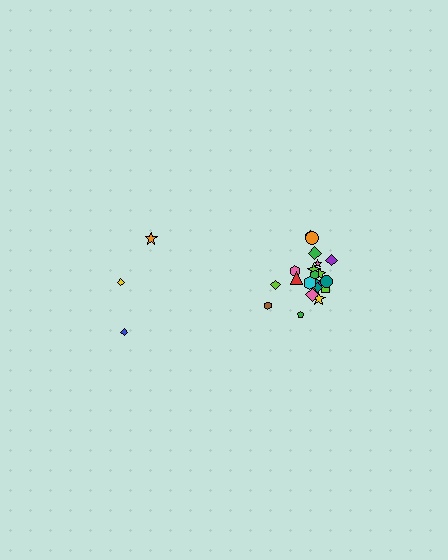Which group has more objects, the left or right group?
The right group.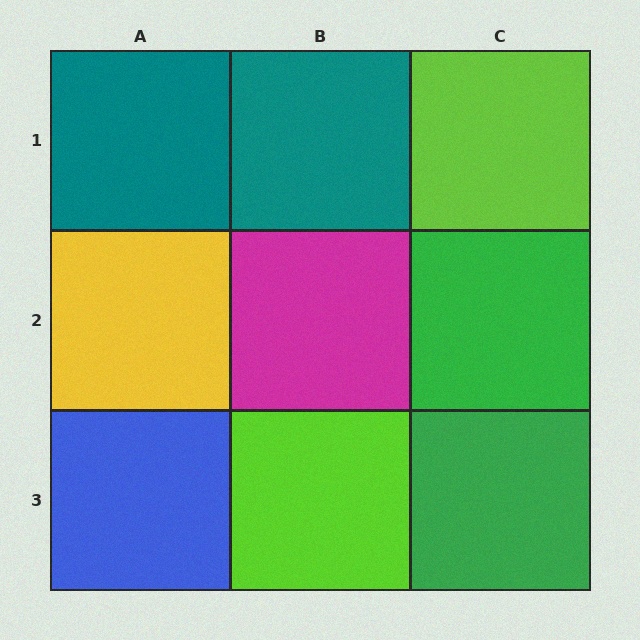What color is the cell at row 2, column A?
Yellow.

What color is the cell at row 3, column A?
Blue.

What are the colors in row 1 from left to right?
Teal, teal, lime.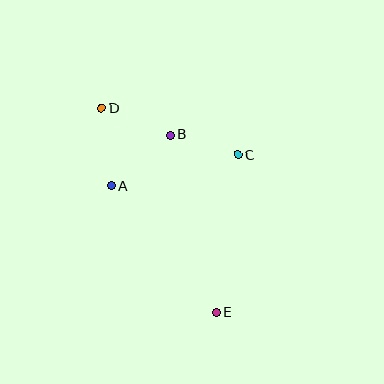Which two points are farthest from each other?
Points D and E are farthest from each other.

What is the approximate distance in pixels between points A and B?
The distance between A and B is approximately 78 pixels.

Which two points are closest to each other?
Points B and C are closest to each other.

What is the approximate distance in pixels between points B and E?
The distance between B and E is approximately 183 pixels.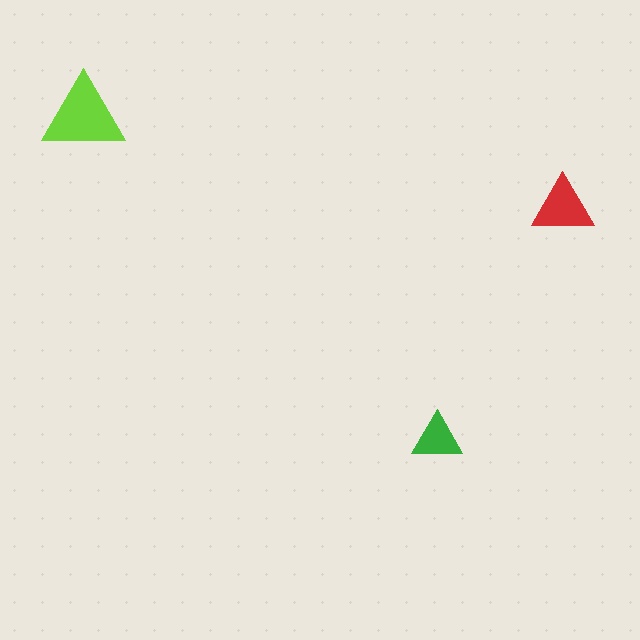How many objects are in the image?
There are 3 objects in the image.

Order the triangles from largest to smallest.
the lime one, the red one, the green one.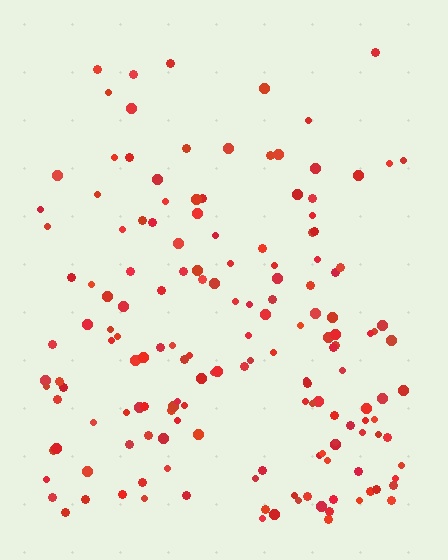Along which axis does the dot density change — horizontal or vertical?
Vertical.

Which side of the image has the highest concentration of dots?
The bottom.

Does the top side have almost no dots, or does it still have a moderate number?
Still a moderate number, just noticeably fewer than the bottom.